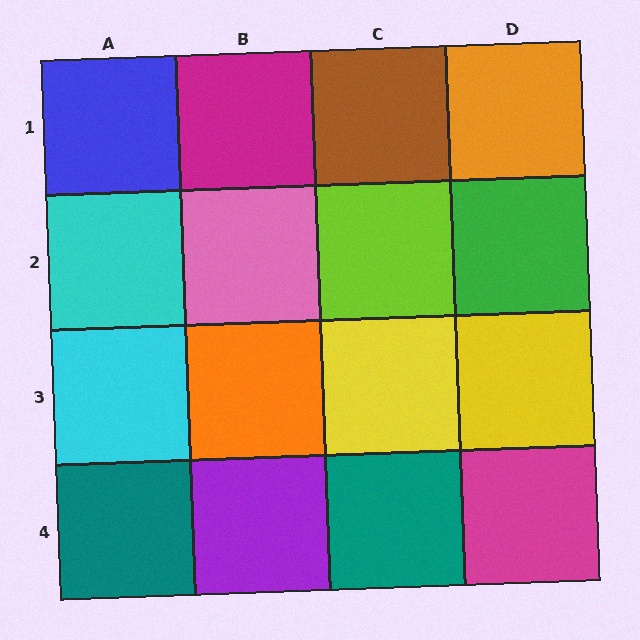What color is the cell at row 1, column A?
Blue.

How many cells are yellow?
2 cells are yellow.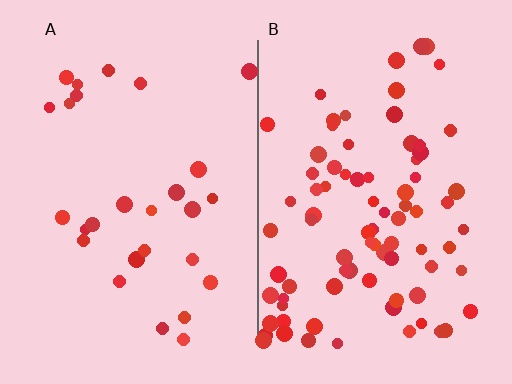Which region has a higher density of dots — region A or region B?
B (the right).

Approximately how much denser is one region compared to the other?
Approximately 3.0× — region B over region A.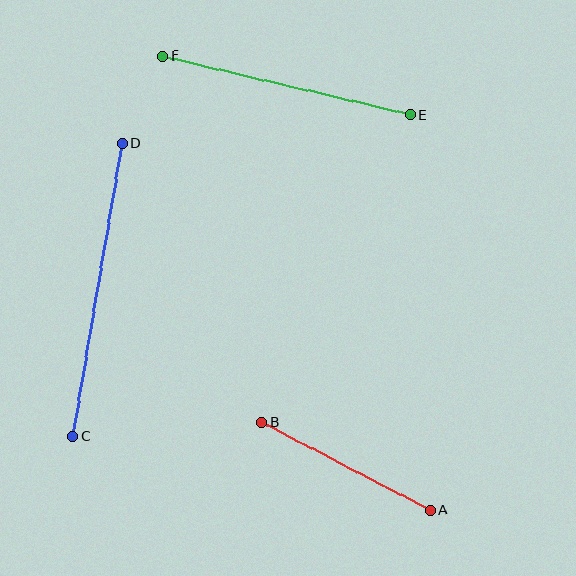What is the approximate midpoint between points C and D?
The midpoint is at approximately (97, 290) pixels.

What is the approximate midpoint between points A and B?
The midpoint is at approximately (346, 466) pixels.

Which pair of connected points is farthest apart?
Points C and D are farthest apart.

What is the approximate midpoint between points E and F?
The midpoint is at approximately (286, 86) pixels.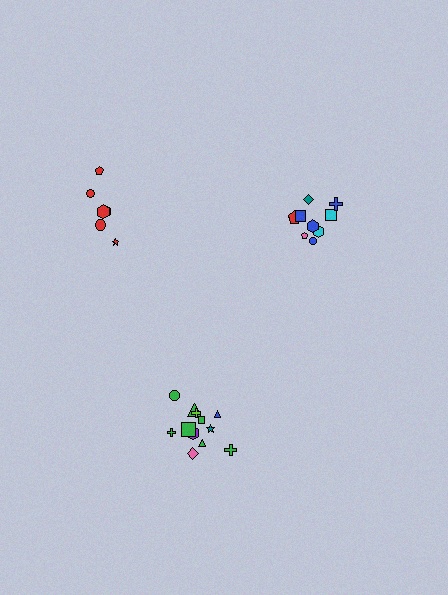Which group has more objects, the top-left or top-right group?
The top-right group.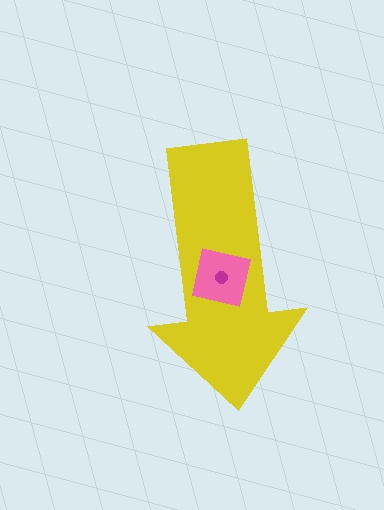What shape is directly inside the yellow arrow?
The pink square.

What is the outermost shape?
The yellow arrow.